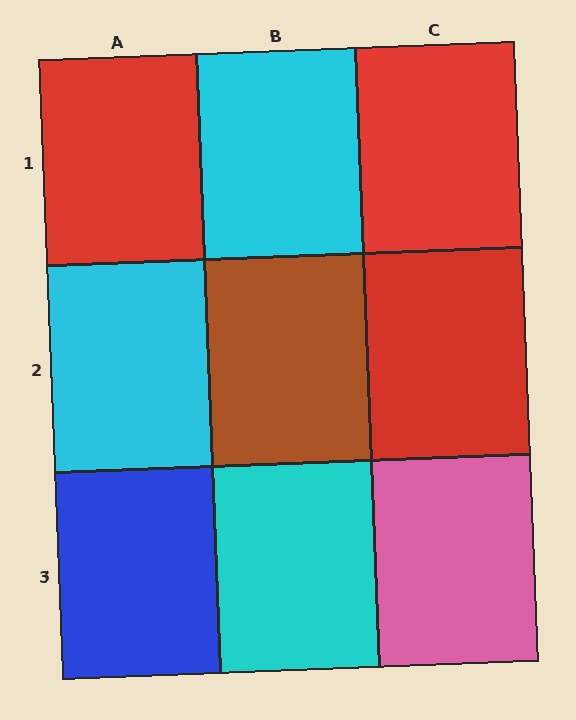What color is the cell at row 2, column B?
Brown.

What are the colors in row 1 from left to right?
Red, cyan, red.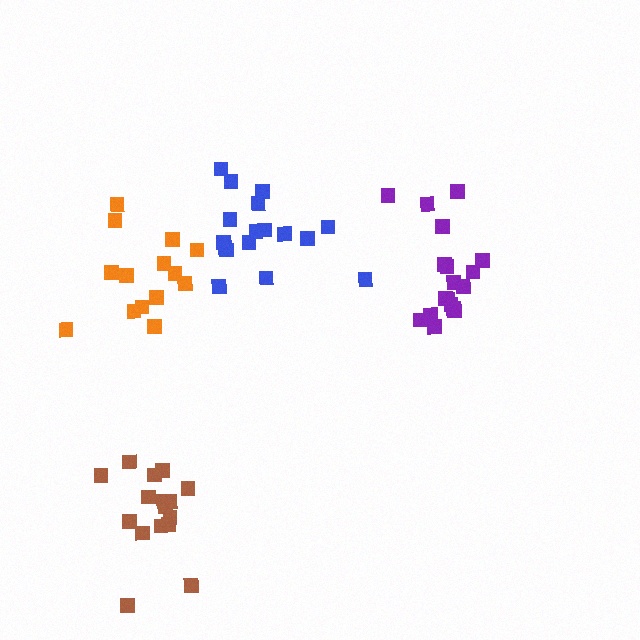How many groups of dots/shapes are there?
There are 4 groups.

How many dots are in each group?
Group 1: 14 dots, Group 2: 18 dots, Group 3: 17 dots, Group 4: 16 dots (65 total).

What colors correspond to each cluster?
The clusters are colored: orange, purple, blue, brown.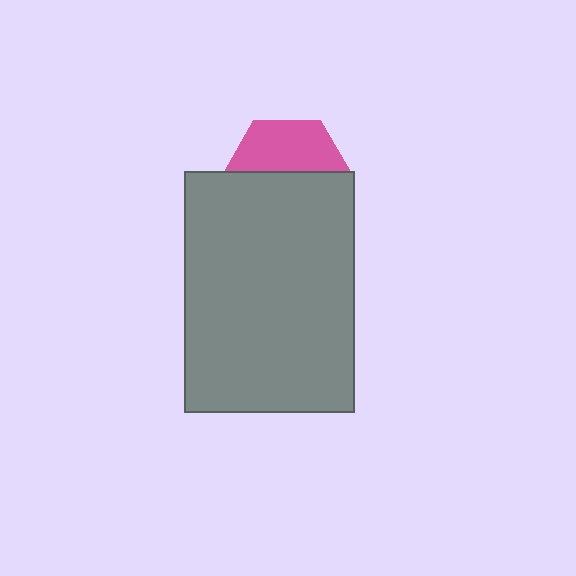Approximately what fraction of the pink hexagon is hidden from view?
Roughly 58% of the pink hexagon is hidden behind the gray rectangle.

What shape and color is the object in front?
The object in front is a gray rectangle.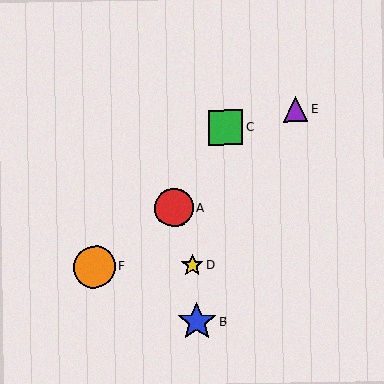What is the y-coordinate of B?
Object B is at y≈322.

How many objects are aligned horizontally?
2 objects (D, F) are aligned horizontally.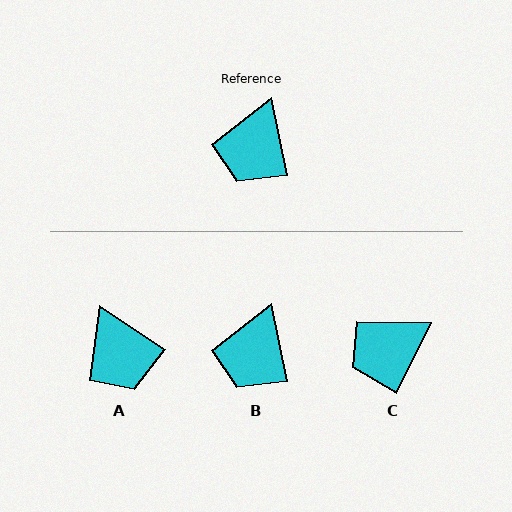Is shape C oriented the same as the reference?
No, it is off by about 38 degrees.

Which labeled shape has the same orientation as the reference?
B.